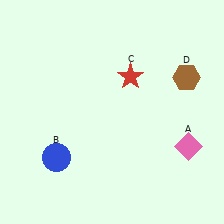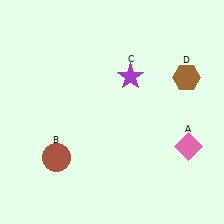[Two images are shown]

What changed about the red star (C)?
In Image 1, C is red. In Image 2, it changed to purple.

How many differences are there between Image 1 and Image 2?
There are 2 differences between the two images.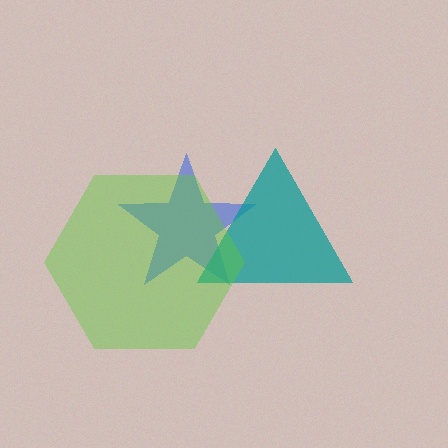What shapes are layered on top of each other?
The layered shapes are: a blue star, a teal triangle, a lime hexagon.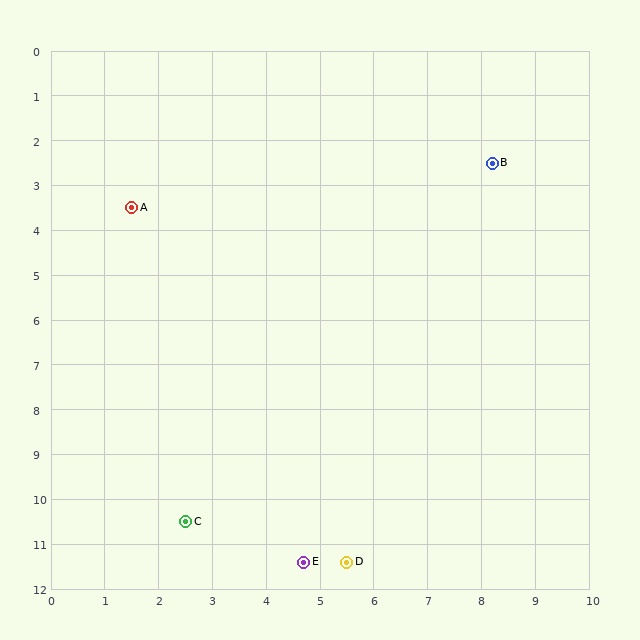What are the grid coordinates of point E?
Point E is at approximately (4.7, 11.4).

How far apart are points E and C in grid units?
Points E and C are about 2.4 grid units apart.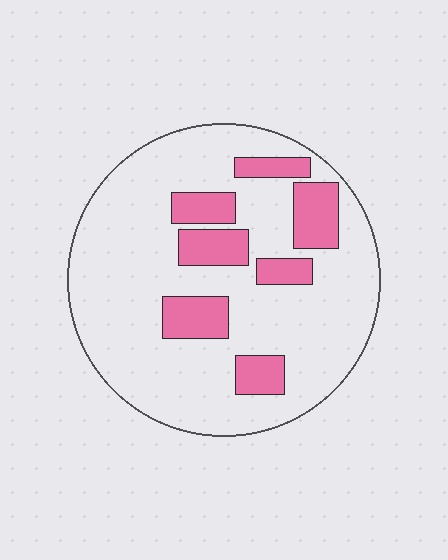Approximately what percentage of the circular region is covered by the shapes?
Approximately 20%.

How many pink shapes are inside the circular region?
7.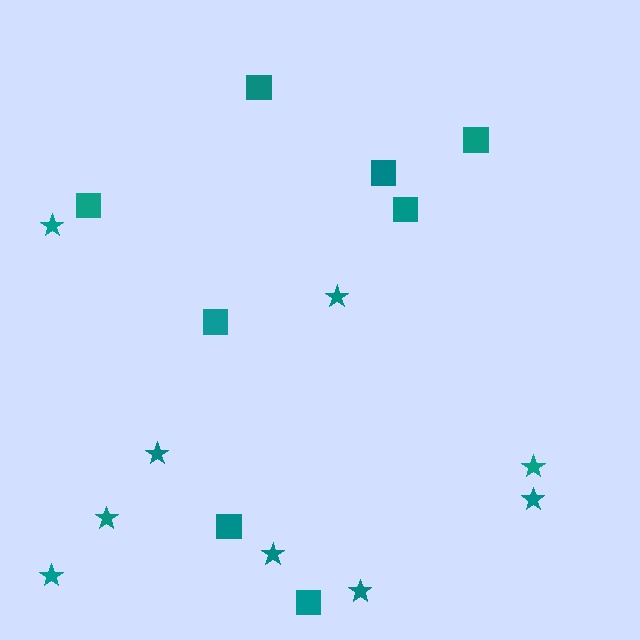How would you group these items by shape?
There are 2 groups: one group of stars (9) and one group of squares (8).